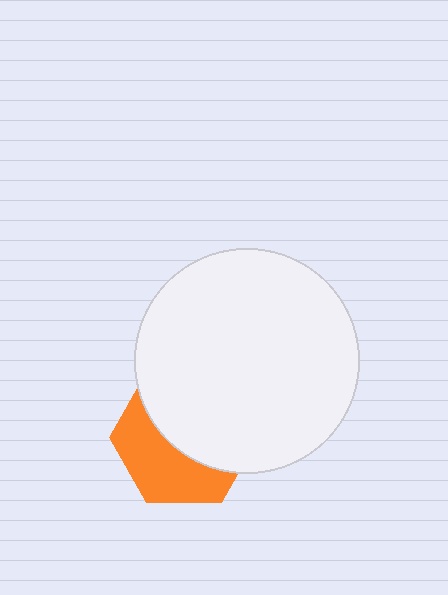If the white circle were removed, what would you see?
You would see the complete orange hexagon.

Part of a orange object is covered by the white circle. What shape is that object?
It is a hexagon.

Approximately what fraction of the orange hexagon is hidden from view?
Roughly 56% of the orange hexagon is hidden behind the white circle.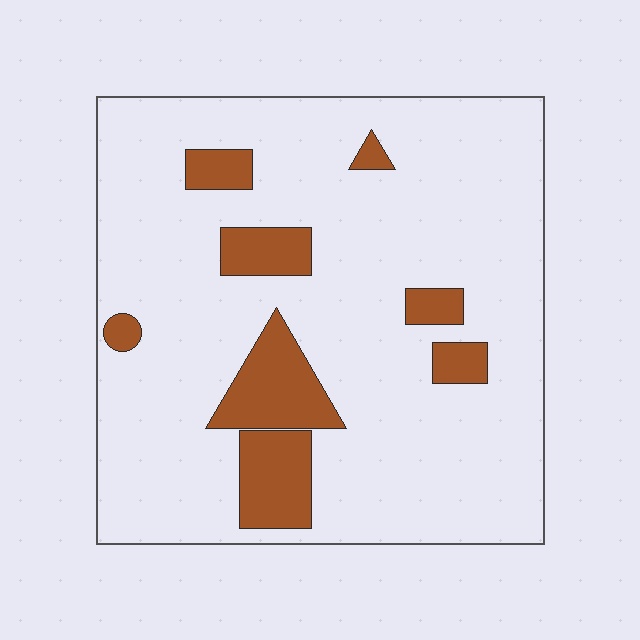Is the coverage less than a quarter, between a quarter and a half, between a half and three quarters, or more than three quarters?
Less than a quarter.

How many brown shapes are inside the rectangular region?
8.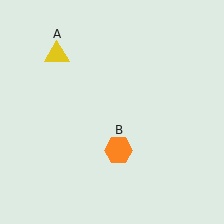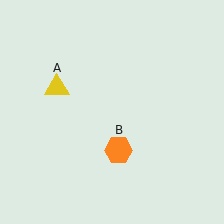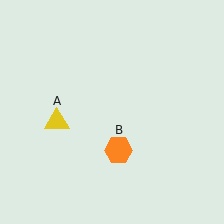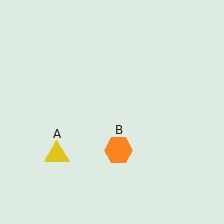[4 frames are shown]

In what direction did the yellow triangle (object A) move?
The yellow triangle (object A) moved down.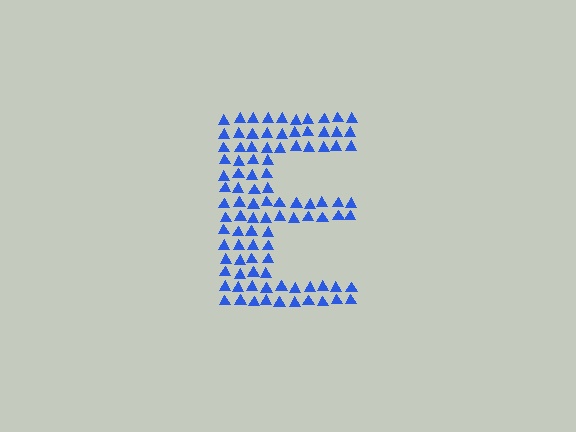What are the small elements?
The small elements are triangles.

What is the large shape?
The large shape is the letter E.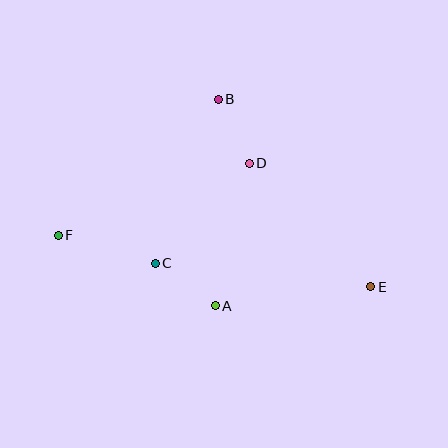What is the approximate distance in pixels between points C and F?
The distance between C and F is approximately 101 pixels.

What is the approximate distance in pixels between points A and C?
The distance between A and C is approximately 73 pixels.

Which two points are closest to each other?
Points B and D are closest to each other.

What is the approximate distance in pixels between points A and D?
The distance between A and D is approximately 147 pixels.